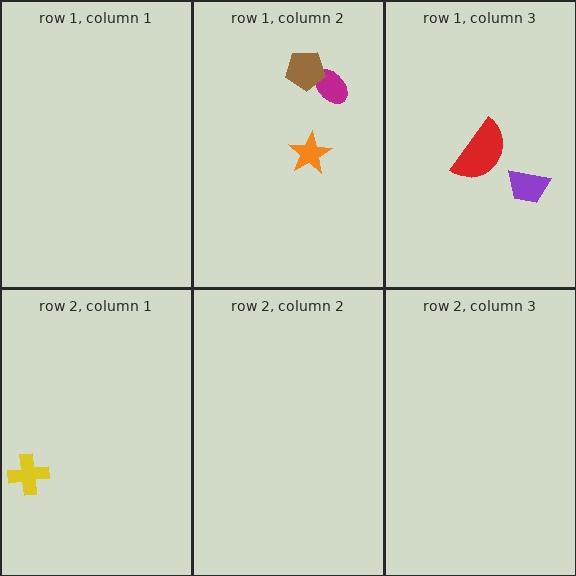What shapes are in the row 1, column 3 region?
The red semicircle, the purple trapezoid.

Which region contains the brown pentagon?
The row 1, column 2 region.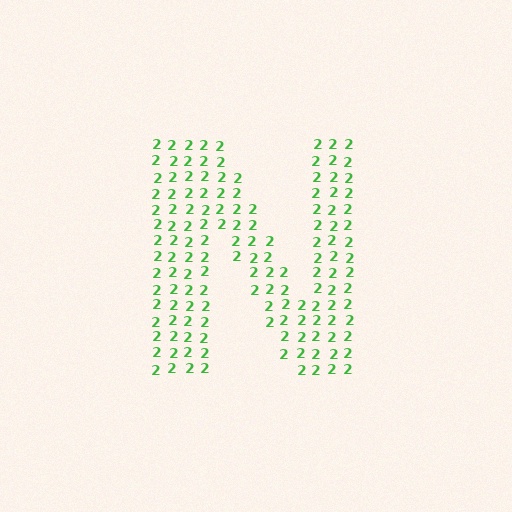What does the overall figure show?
The overall figure shows the letter N.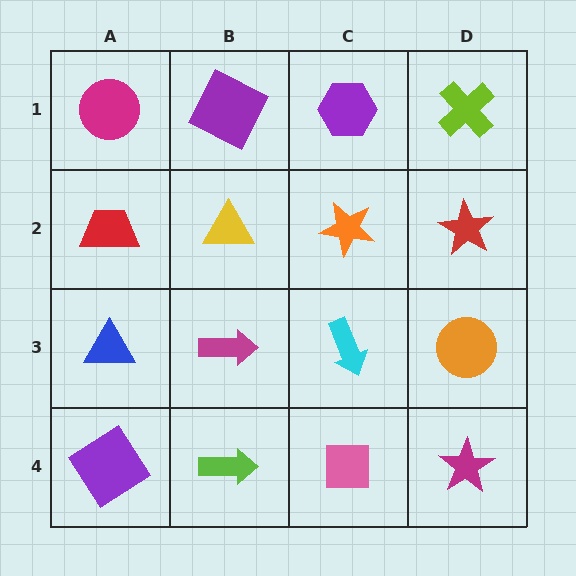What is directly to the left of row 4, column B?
A purple diamond.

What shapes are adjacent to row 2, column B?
A purple square (row 1, column B), a magenta arrow (row 3, column B), a red trapezoid (row 2, column A), an orange star (row 2, column C).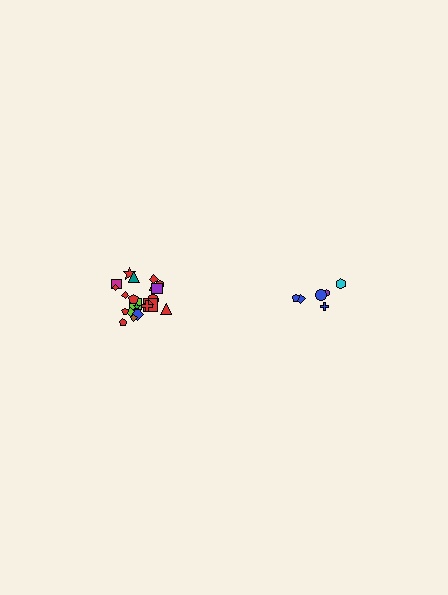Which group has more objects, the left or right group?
The left group.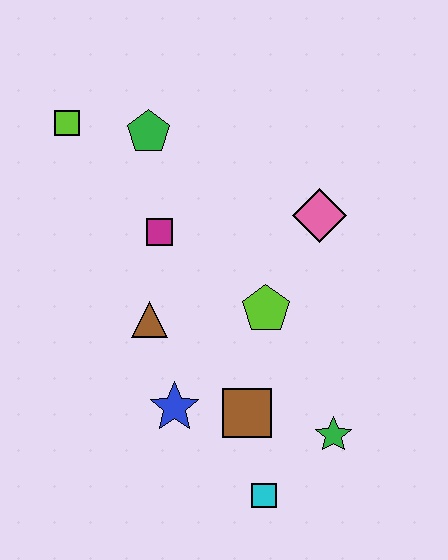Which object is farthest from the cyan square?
The lime square is farthest from the cyan square.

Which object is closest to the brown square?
The blue star is closest to the brown square.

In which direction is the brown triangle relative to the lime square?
The brown triangle is below the lime square.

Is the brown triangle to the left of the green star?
Yes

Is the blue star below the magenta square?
Yes